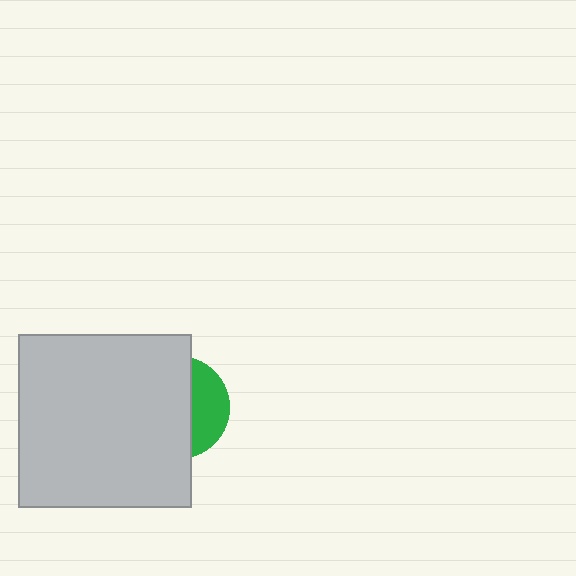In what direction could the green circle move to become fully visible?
The green circle could move right. That would shift it out from behind the light gray square entirely.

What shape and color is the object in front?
The object in front is a light gray square.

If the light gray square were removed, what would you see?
You would see the complete green circle.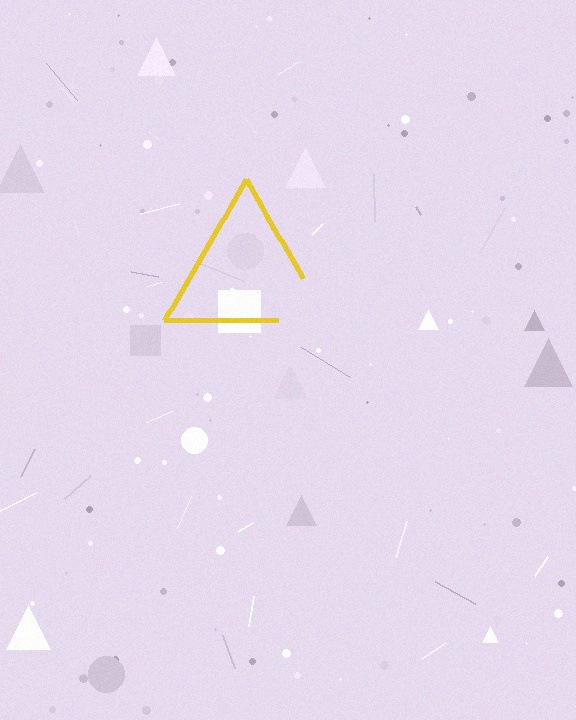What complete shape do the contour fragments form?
The contour fragments form a triangle.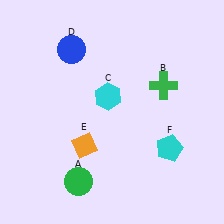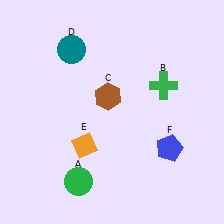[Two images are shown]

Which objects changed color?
C changed from cyan to brown. D changed from blue to teal. F changed from cyan to blue.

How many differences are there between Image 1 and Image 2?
There are 3 differences between the two images.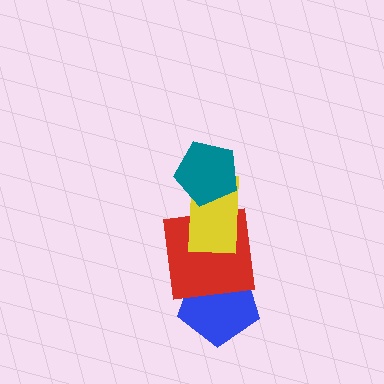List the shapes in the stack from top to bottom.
From top to bottom: the teal pentagon, the yellow rectangle, the red square, the blue pentagon.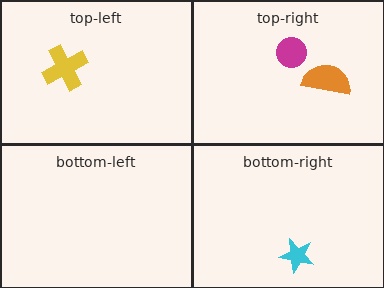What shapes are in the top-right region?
The orange semicircle, the magenta circle.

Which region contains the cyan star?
The bottom-right region.